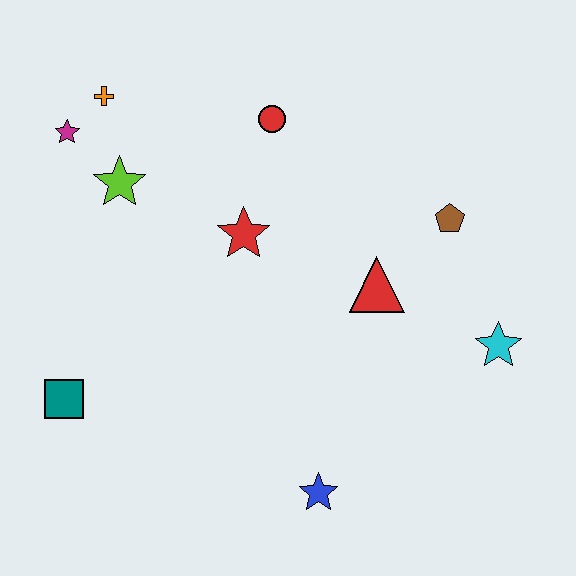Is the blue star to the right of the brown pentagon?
No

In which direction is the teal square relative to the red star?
The teal square is to the left of the red star.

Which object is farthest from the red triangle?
The magenta star is farthest from the red triangle.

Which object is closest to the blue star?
The red triangle is closest to the blue star.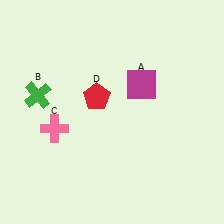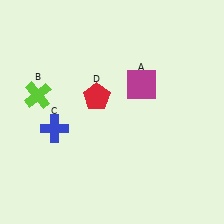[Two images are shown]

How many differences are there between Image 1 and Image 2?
There are 2 differences between the two images.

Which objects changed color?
B changed from green to lime. C changed from pink to blue.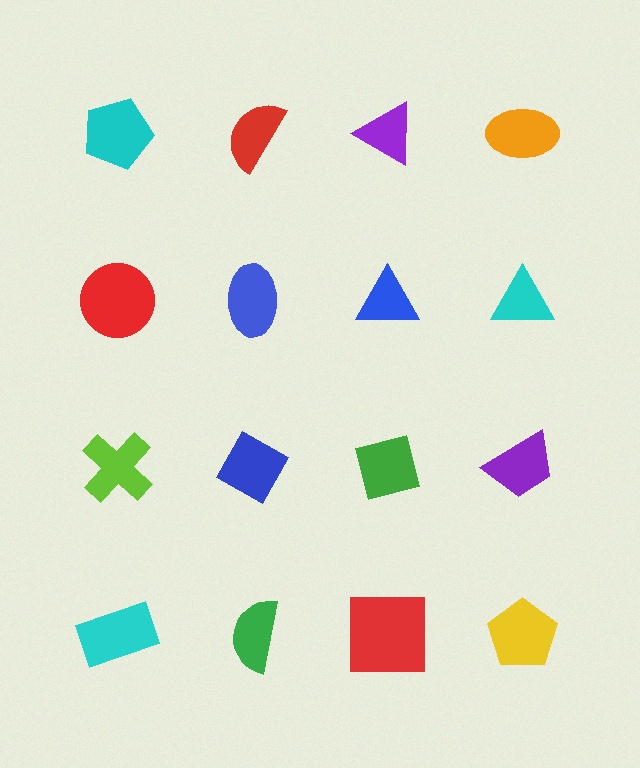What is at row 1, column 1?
A cyan pentagon.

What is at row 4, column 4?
A yellow pentagon.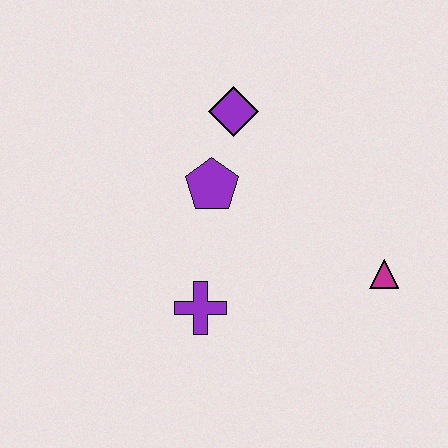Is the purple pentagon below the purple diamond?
Yes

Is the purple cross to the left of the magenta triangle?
Yes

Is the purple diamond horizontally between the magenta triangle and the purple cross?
Yes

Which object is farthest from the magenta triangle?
The purple diamond is farthest from the magenta triangle.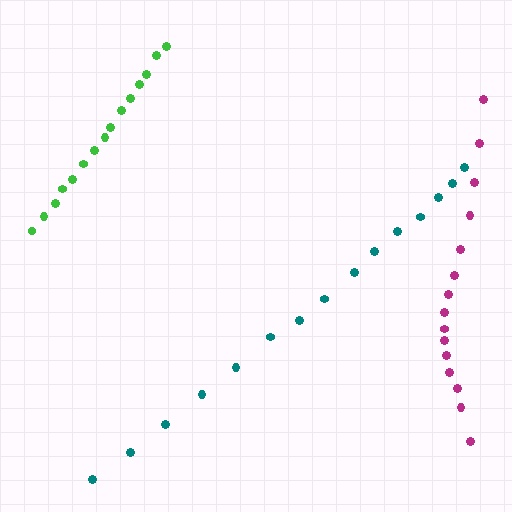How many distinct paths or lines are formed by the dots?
There are 3 distinct paths.